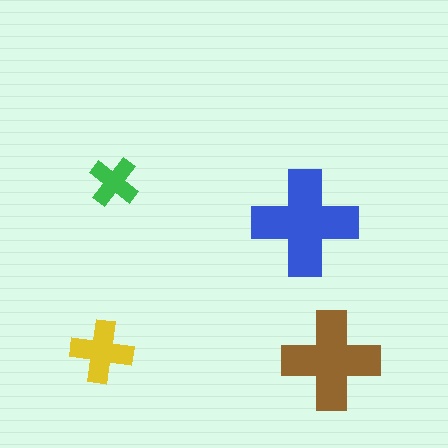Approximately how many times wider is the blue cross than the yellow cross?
About 1.5 times wider.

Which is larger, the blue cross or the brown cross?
The blue one.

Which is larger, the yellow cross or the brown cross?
The brown one.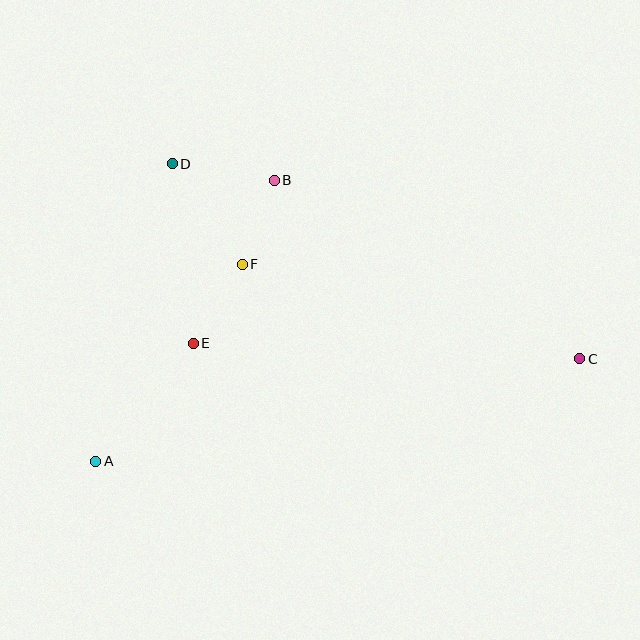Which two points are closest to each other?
Points B and F are closest to each other.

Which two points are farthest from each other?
Points A and C are farthest from each other.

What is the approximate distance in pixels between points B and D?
The distance between B and D is approximately 103 pixels.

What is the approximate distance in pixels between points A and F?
The distance between A and F is approximately 245 pixels.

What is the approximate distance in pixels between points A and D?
The distance between A and D is approximately 307 pixels.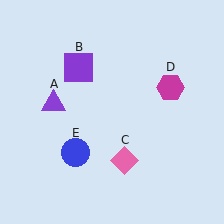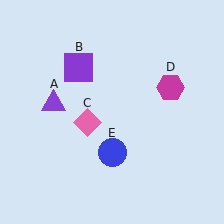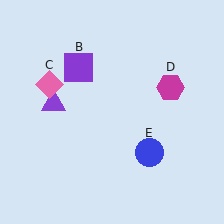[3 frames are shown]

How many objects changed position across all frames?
2 objects changed position: pink diamond (object C), blue circle (object E).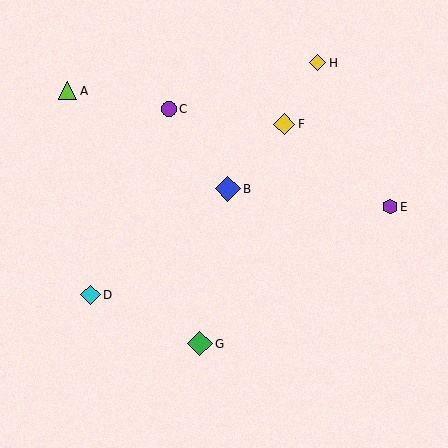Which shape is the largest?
The green diamond (labeled G) is the largest.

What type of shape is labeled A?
Shape A is a lime triangle.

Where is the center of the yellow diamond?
The center of the yellow diamond is at (318, 63).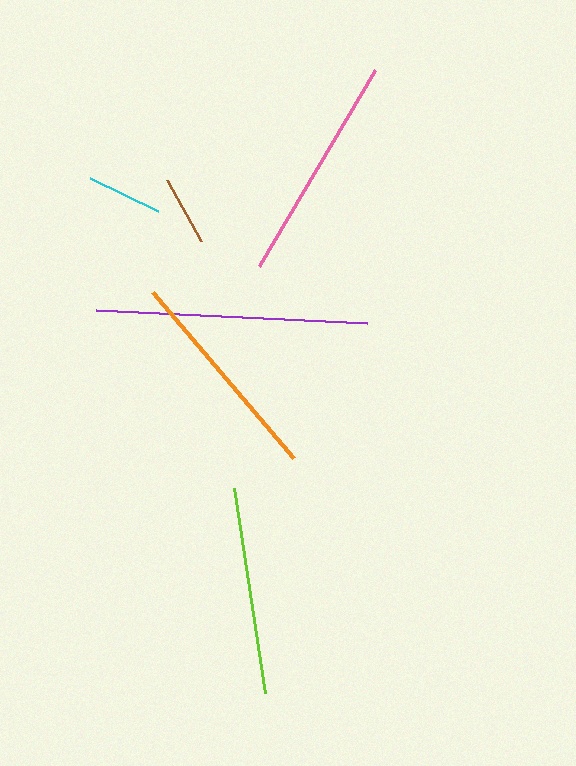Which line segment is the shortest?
The brown line is the shortest at approximately 71 pixels.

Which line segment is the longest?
The purple line is the longest at approximately 271 pixels.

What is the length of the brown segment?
The brown segment is approximately 71 pixels long.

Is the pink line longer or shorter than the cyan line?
The pink line is longer than the cyan line.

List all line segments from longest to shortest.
From longest to shortest: purple, pink, orange, lime, cyan, brown.